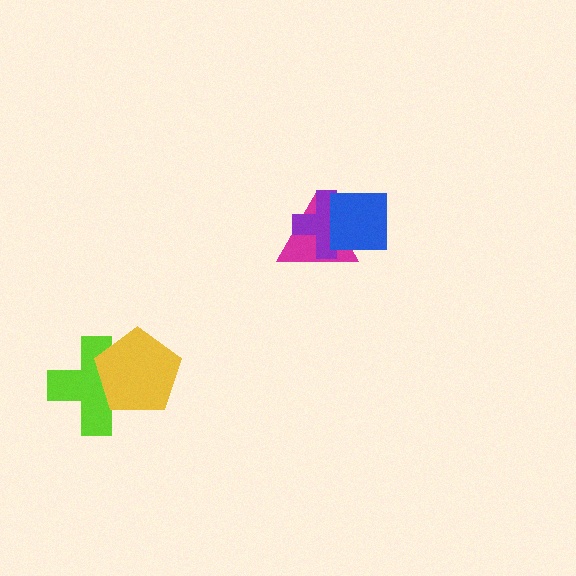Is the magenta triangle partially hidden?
Yes, it is partially covered by another shape.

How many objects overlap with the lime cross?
1 object overlaps with the lime cross.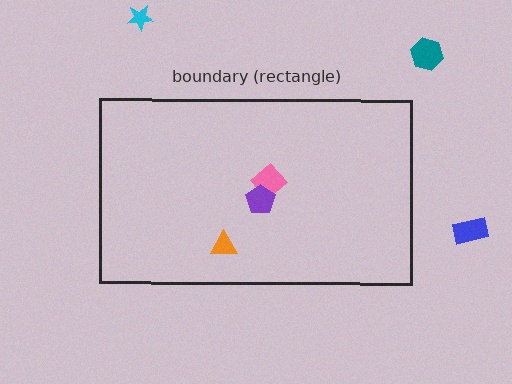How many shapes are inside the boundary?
3 inside, 3 outside.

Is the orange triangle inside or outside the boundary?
Inside.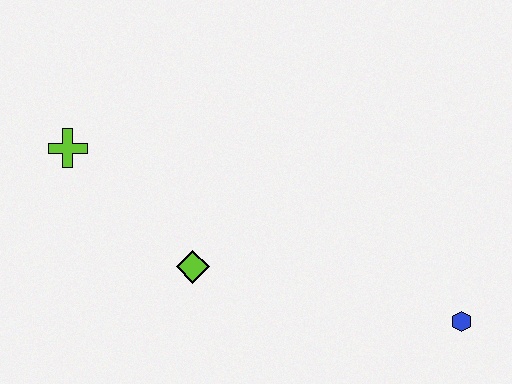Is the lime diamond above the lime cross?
No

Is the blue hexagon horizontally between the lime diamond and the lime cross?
No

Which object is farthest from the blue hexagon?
The lime cross is farthest from the blue hexagon.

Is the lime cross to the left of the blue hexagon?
Yes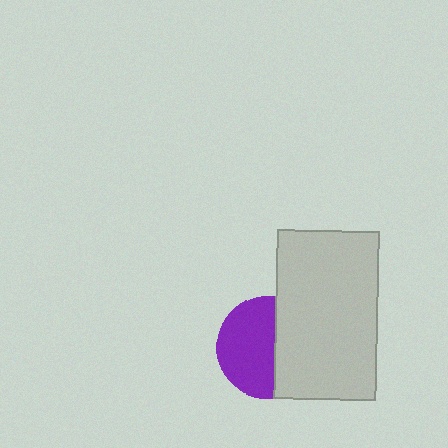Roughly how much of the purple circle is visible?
About half of it is visible (roughly 59%).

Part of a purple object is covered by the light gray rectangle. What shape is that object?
It is a circle.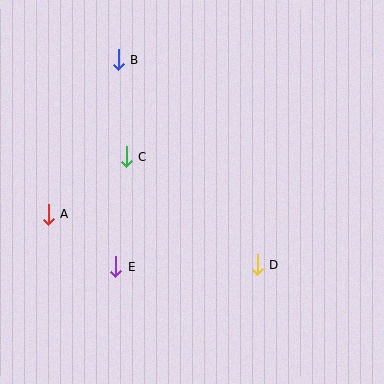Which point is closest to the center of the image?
Point C at (126, 157) is closest to the center.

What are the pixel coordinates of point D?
Point D is at (257, 265).